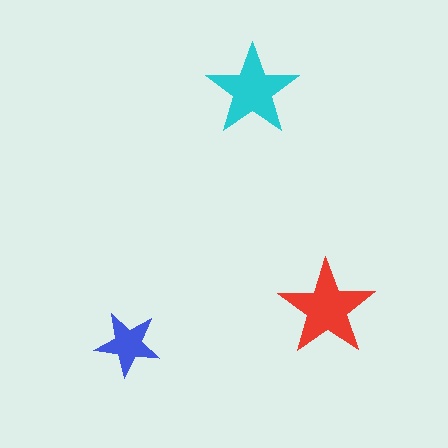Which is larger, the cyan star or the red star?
The red one.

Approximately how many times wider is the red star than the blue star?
About 1.5 times wider.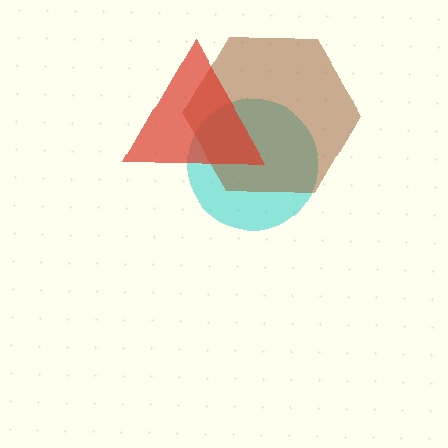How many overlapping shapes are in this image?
There are 3 overlapping shapes in the image.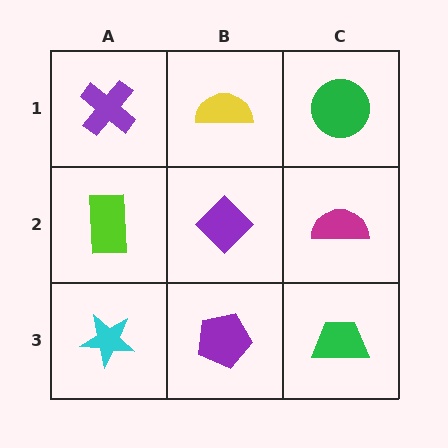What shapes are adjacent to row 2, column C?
A green circle (row 1, column C), a green trapezoid (row 3, column C), a purple diamond (row 2, column B).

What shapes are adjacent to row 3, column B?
A purple diamond (row 2, column B), a cyan star (row 3, column A), a green trapezoid (row 3, column C).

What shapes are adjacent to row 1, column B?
A purple diamond (row 2, column B), a purple cross (row 1, column A), a green circle (row 1, column C).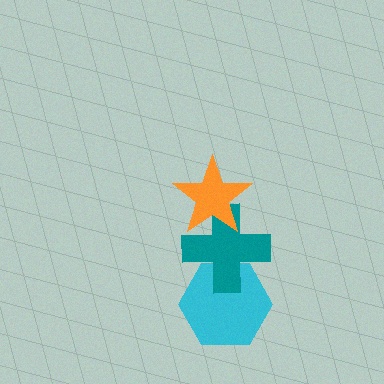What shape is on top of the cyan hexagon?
The teal cross is on top of the cyan hexagon.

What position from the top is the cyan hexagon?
The cyan hexagon is 3rd from the top.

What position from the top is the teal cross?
The teal cross is 2nd from the top.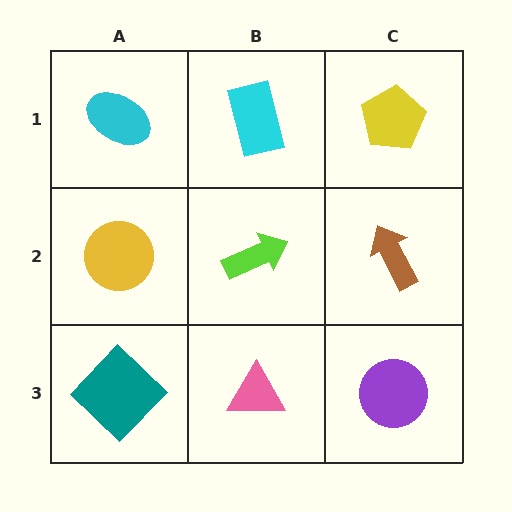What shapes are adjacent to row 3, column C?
A brown arrow (row 2, column C), a pink triangle (row 3, column B).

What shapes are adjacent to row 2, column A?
A cyan ellipse (row 1, column A), a teal diamond (row 3, column A), a lime arrow (row 2, column B).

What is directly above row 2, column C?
A yellow pentagon.